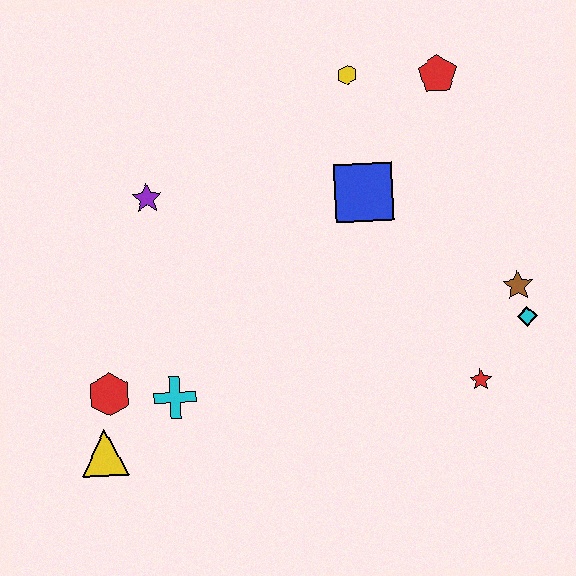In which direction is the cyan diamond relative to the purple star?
The cyan diamond is to the right of the purple star.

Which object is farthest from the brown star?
The yellow triangle is farthest from the brown star.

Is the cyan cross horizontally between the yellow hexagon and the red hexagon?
Yes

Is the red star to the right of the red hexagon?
Yes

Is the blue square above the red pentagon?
No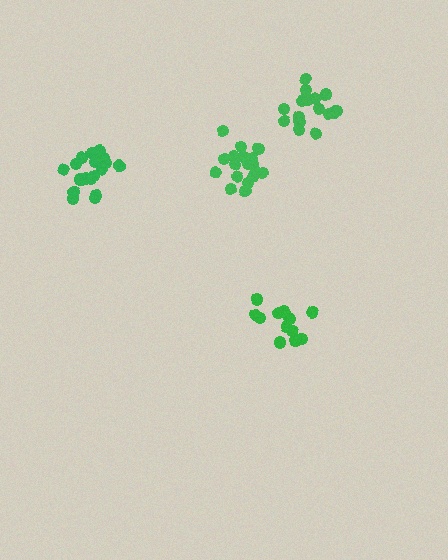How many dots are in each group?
Group 1: 13 dots, Group 2: 18 dots, Group 3: 16 dots, Group 4: 19 dots (66 total).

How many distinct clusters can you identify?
There are 4 distinct clusters.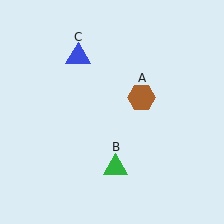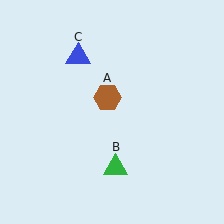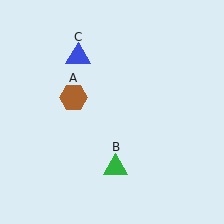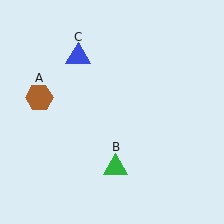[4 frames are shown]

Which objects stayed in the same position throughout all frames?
Green triangle (object B) and blue triangle (object C) remained stationary.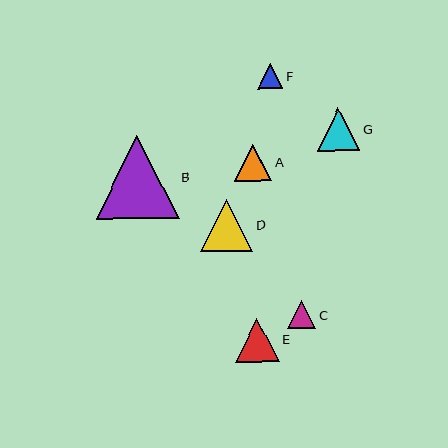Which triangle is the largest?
Triangle B is the largest with a size of approximately 83 pixels.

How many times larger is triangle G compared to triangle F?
Triangle G is approximately 1.7 times the size of triangle F.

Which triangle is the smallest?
Triangle F is the smallest with a size of approximately 25 pixels.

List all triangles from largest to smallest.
From largest to smallest: B, D, E, G, A, C, F.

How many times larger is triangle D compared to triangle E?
Triangle D is approximately 1.2 times the size of triangle E.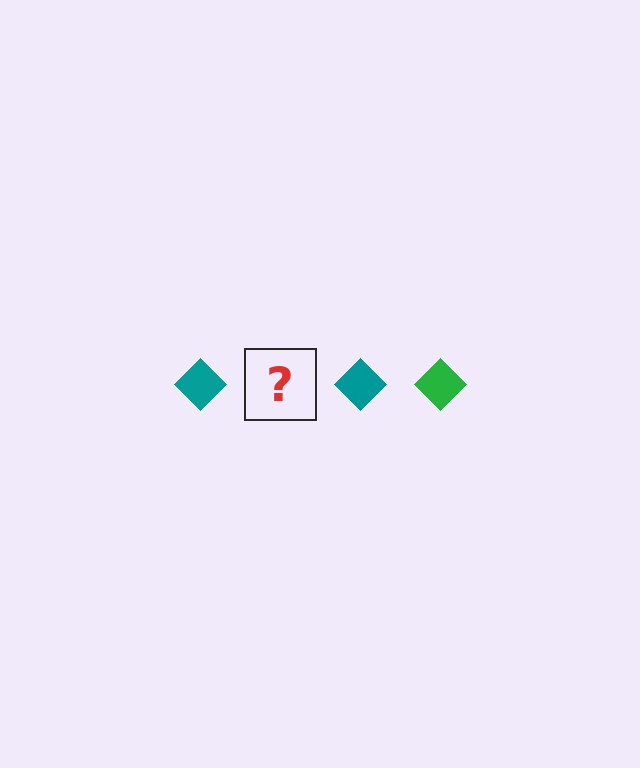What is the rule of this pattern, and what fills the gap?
The rule is that the pattern cycles through teal, green diamonds. The gap should be filled with a green diamond.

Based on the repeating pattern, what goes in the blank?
The blank should be a green diamond.